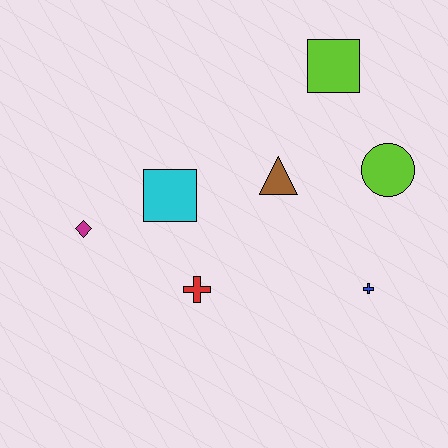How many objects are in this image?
There are 7 objects.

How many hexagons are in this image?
There are no hexagons.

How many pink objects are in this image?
There are no pink objects.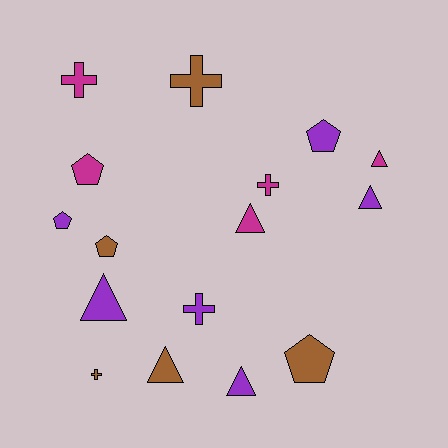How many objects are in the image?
There are 16 objects.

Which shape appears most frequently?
Triangle, with 6 objects.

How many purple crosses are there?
There is 1 purple cross.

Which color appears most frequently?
Purple, with 6 objects.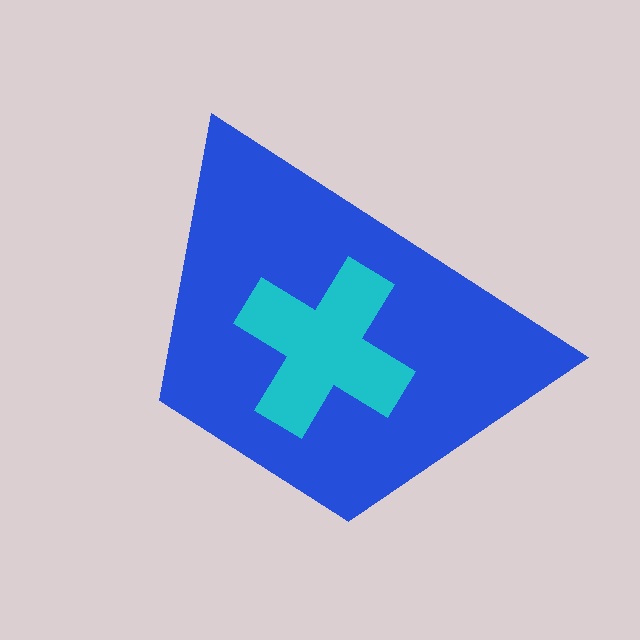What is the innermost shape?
The cyan cross.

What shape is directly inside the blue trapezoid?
The cyan cross.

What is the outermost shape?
The blue trapezoid.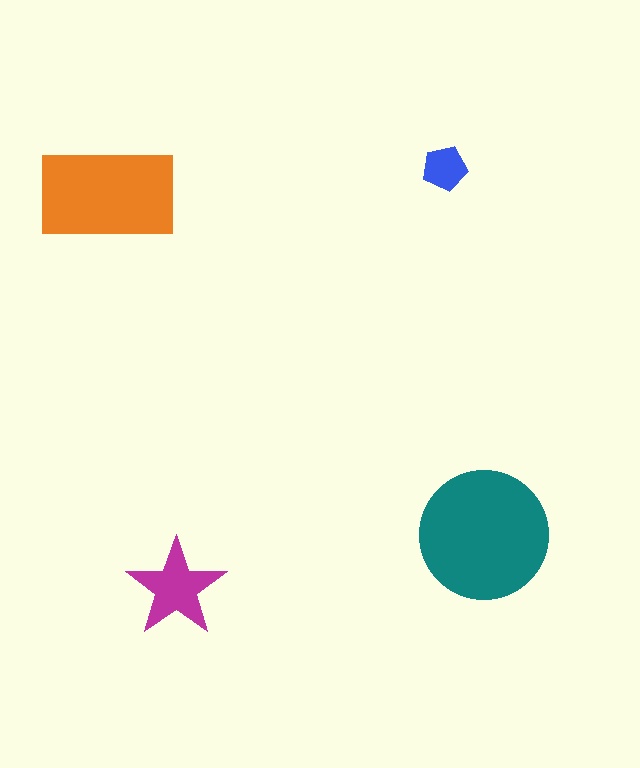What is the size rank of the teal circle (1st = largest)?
1st.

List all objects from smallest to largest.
The blue pentagon, the magenta star, the orange rectangle, the teal circle.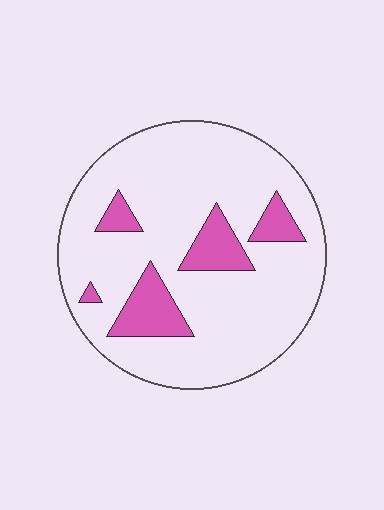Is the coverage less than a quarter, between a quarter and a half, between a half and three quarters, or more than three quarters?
Less than a quarter.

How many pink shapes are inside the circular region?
5.